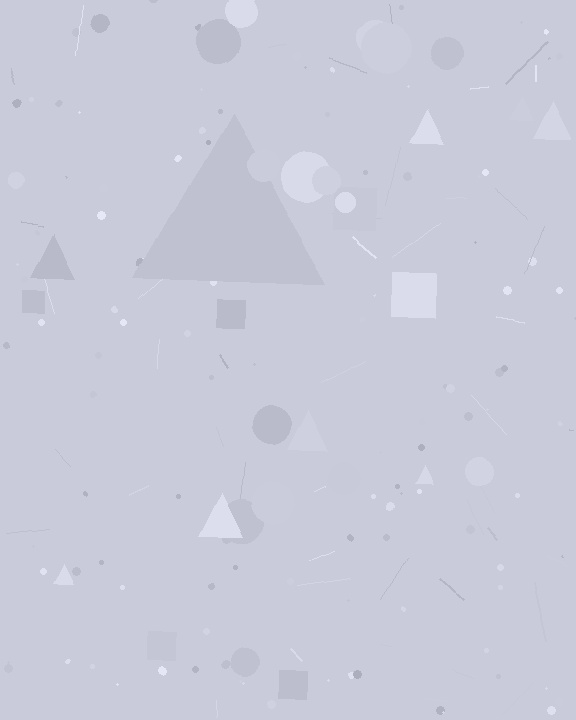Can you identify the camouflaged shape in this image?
The camouflaged shape is a triangle.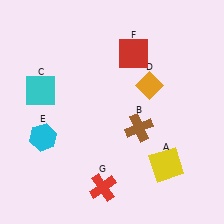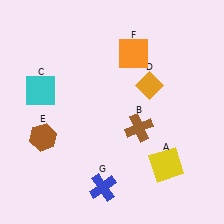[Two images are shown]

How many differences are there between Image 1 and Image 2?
There are 3 differences between the two images.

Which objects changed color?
E changed from cyan to brown. F changed from red to orange. G changed from red to blue.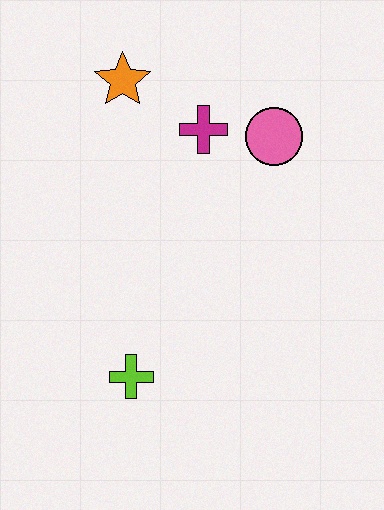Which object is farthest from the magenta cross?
The lime cross is farthest from the magenta cross.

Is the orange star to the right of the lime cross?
No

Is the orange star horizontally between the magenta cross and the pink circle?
No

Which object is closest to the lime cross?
The magenta cross is closest to the lime cross.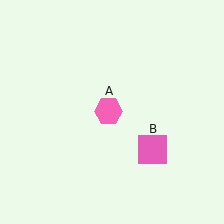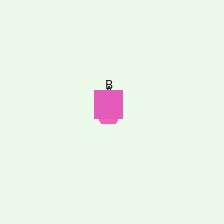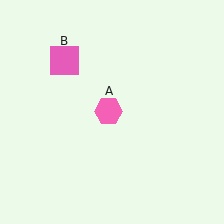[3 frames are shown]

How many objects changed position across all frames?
1 object changed position: pink square (object B).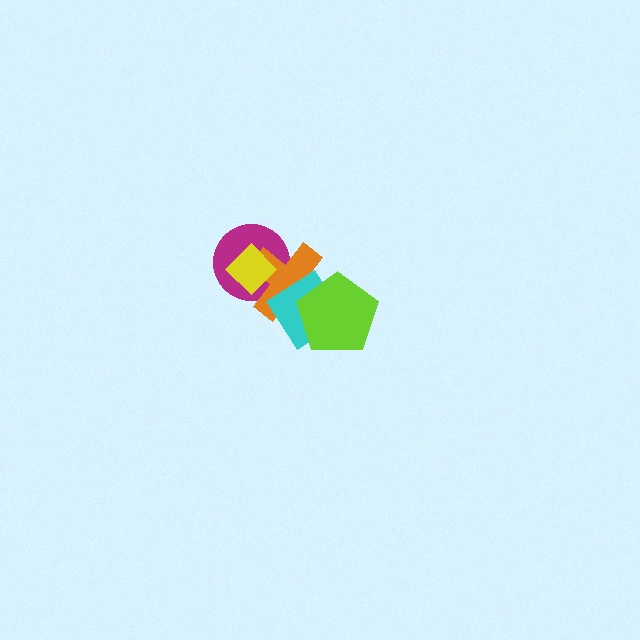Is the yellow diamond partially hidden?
No, no other shape covers it.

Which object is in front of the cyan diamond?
The lime pentagon is in front of the cyan diamond.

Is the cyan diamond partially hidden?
Yes, it is partially covered by another shape.